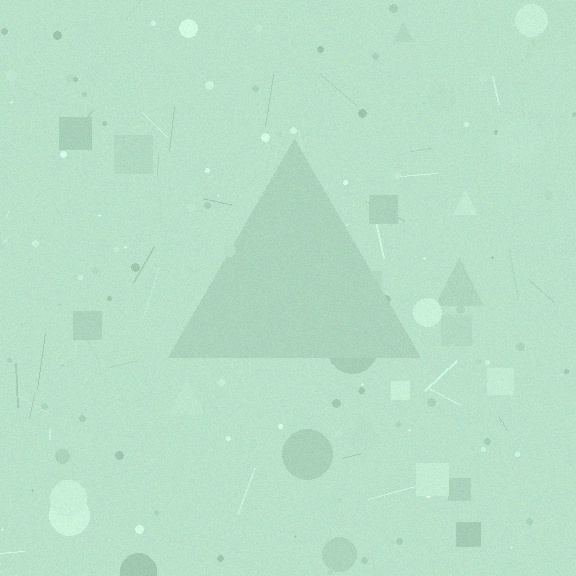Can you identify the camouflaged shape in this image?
The camouflaged shape is a triangle.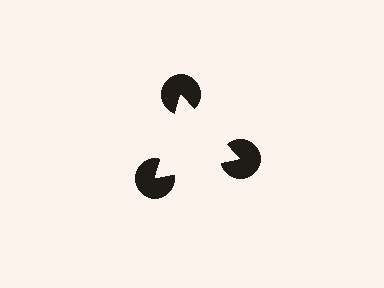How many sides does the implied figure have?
3 sides.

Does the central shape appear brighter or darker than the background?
It typically appears slightly brighter than the background, even though no actual brightness change is drawn.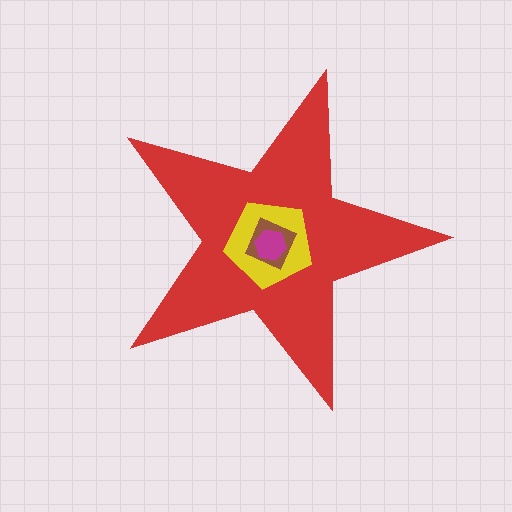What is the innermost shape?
The magenta hexagon.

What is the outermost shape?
The red star.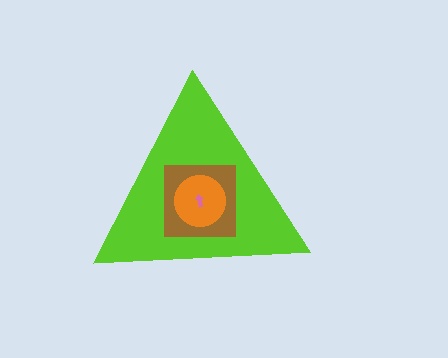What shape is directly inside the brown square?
The orange circle.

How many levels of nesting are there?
4.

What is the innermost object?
The pink arrow.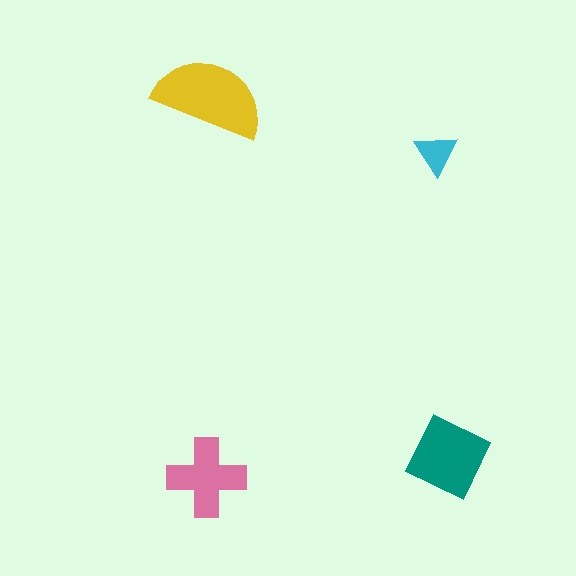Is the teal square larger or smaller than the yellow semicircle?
Smaller.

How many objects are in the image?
There are 4 objects in the image.